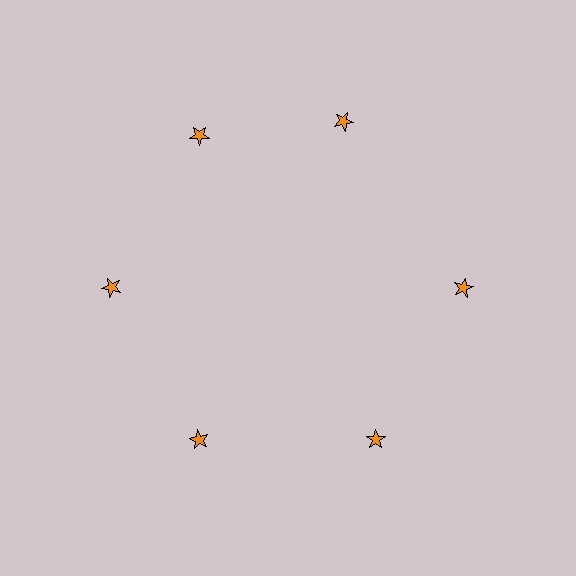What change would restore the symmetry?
The symmetry would be restored by rotating it back into even spacing with its neighbors so that all 6 stars sit at equal angles and equal distance from the center.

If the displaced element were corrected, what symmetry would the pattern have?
It would have 6-fold rotational symmetry — the pattern would map onto itself every 60 degrees.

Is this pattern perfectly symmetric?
No. The 6 orange stars are arranged in a ring, but one element near the 1 o'clock position is rotated out of alignment along the ring, breaking the 6-fold rotational symmetry.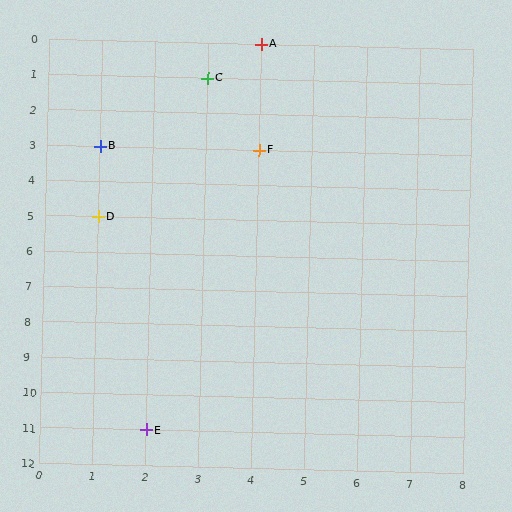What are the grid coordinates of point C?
Point C is at grid coordinates (3, 1).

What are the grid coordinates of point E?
Point E is at grid coordinates (2, 11).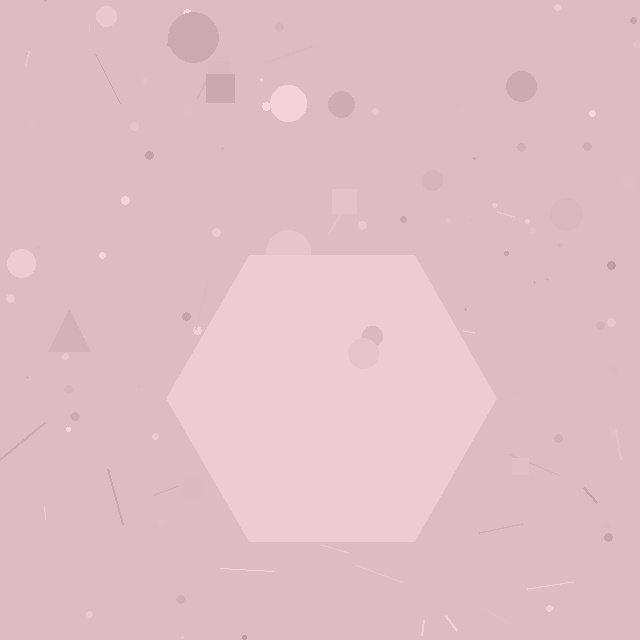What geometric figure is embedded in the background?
A hexagon is embedded in the background.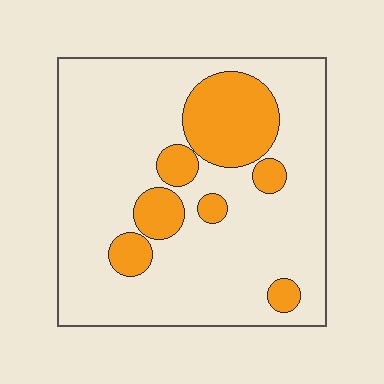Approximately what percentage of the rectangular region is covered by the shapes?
Approximately 20%.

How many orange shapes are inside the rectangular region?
7.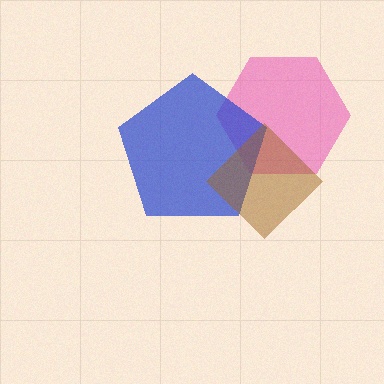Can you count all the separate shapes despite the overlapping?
Yes, there are 3 separate shapes.